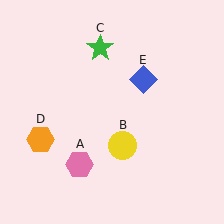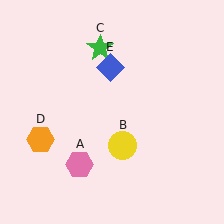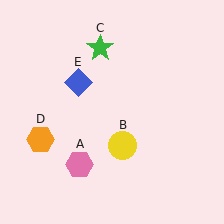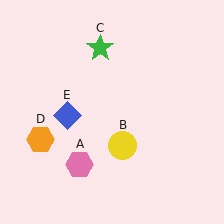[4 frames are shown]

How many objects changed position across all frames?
1 object changed position: blue diamond (object E).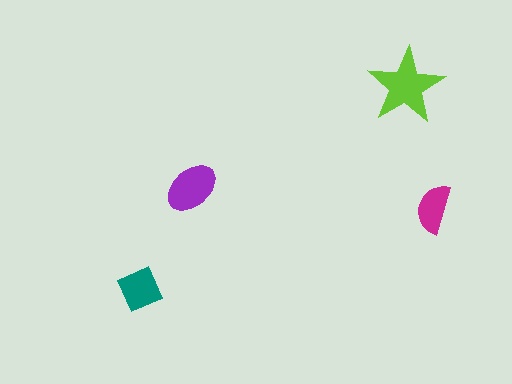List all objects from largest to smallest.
The lime star, the purple ellipse, the teal square, the magenta semicircle.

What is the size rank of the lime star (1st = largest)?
1st.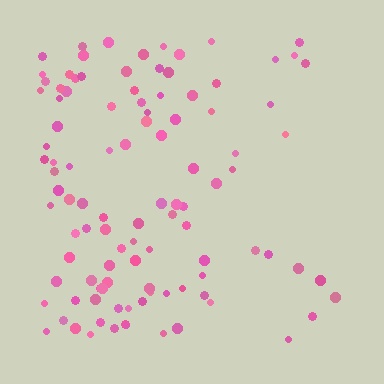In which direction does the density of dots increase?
From right to left, with the left side densest.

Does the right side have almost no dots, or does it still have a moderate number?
Still a moderate number, just noticeably fewer than the left.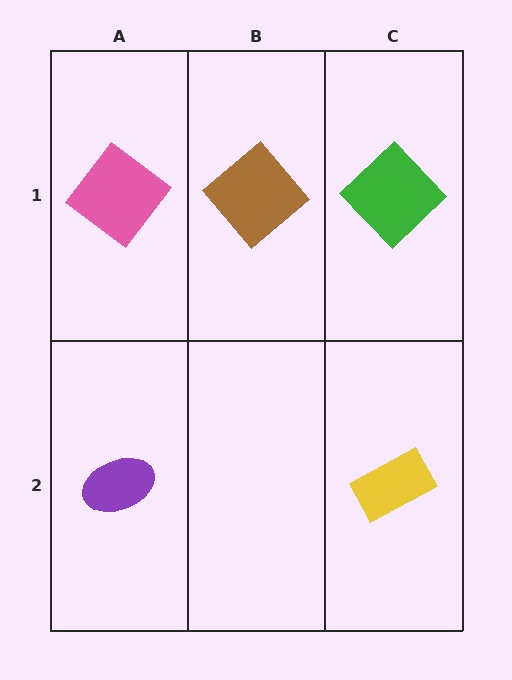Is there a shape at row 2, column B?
No, that cell is empty.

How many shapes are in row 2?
2 shapes.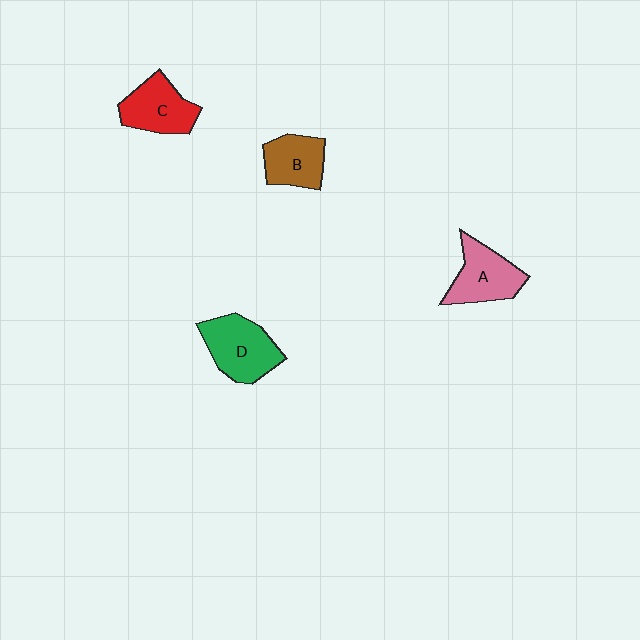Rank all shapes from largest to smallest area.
From largest to smallest: D (green), A (pink), C (red), B (brown).